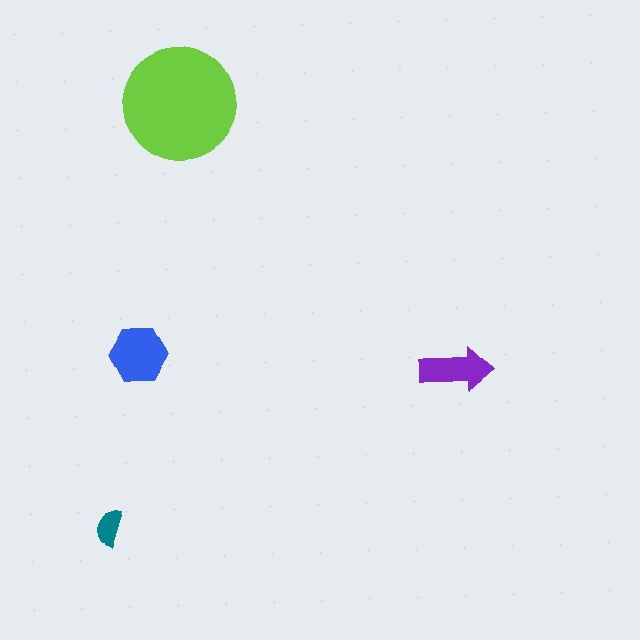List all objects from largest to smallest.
The lime circle, the blue hexagon, the purple arrow, the teal semicircle.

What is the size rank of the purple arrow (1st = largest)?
3rd.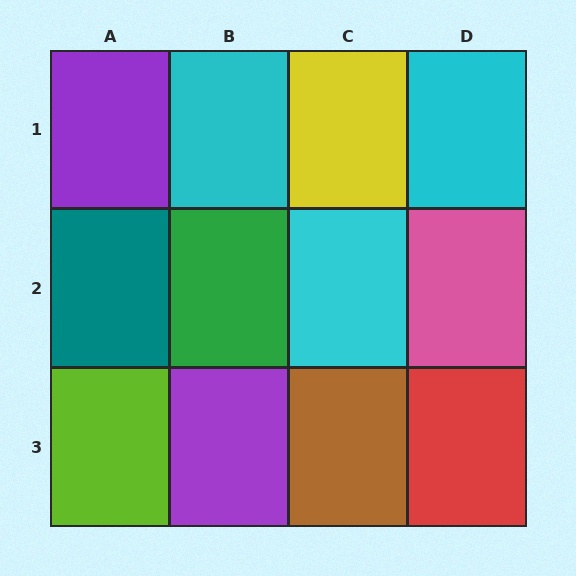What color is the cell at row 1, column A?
Purple.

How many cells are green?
1 cell is green.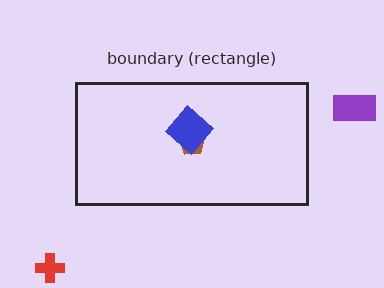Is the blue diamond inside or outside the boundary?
Inside.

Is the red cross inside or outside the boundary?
Outside.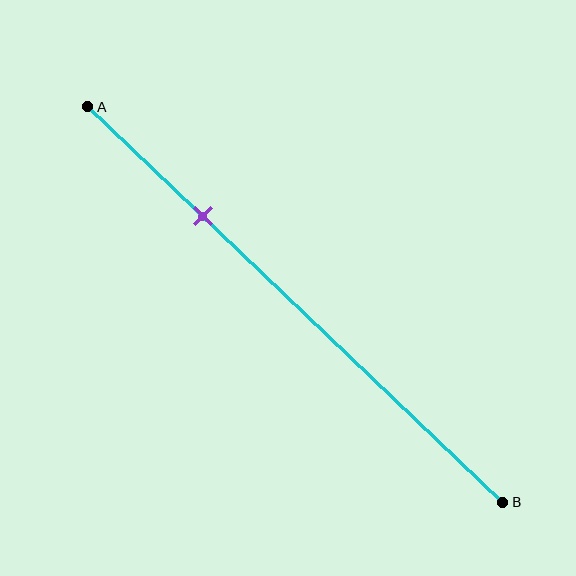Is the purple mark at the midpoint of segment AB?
No, the mark is at about 30% from A, not at the 50% midpoint.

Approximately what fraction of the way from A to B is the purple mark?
The purple mark is approximately 30% of the way from A to B.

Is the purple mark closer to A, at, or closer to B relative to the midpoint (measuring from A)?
The purple mark is closer to point A than the midpoint of segment AB.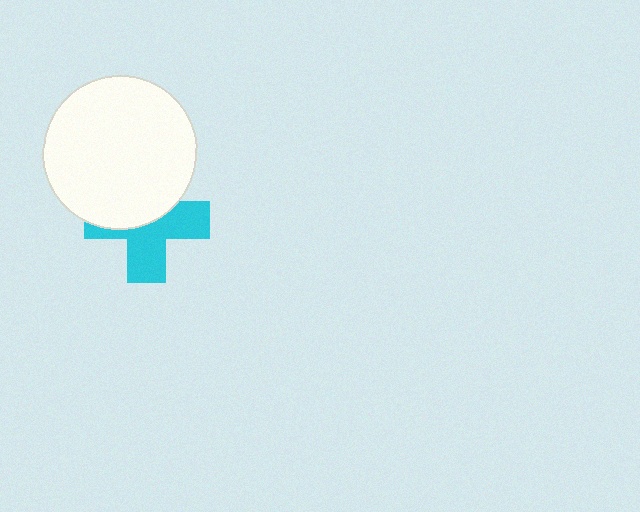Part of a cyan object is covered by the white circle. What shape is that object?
It is a cross.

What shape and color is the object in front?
The object in front is a white circle.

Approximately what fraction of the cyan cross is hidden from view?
Roughly 48% of the cyan cross is hidden behind the white circle.